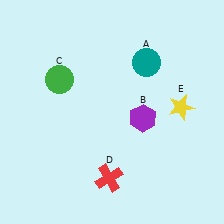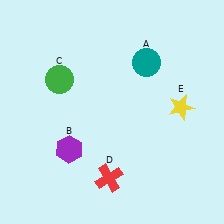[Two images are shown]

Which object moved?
The purple hexagon (B) moved left.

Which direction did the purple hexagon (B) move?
The purple hexagon (B) moved left.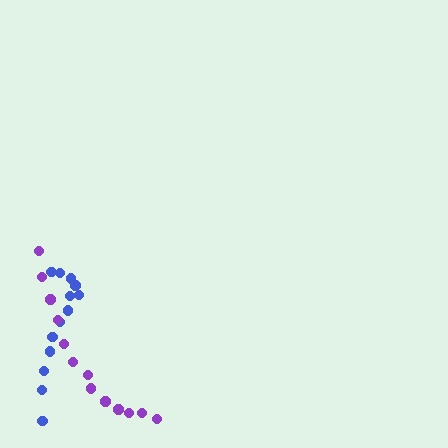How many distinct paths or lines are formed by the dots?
There are 2 distinct paths.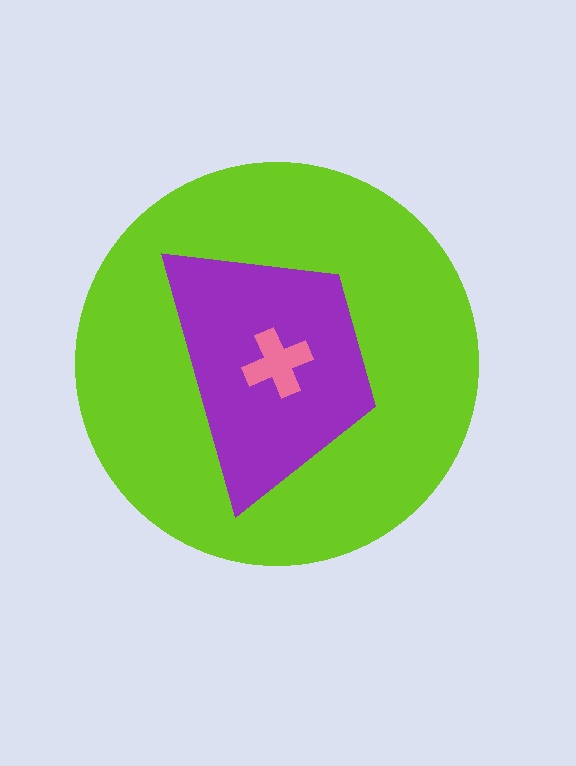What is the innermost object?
The pink cross.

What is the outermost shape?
The lime circle.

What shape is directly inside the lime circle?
The purple trapezoid.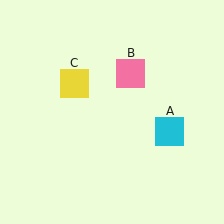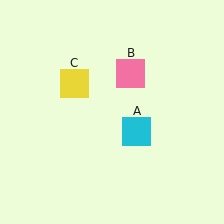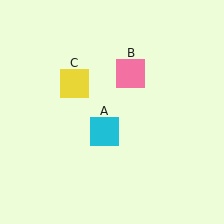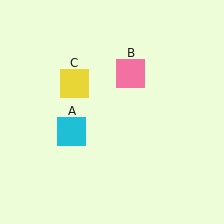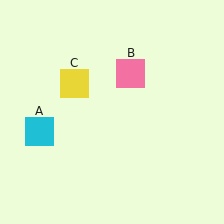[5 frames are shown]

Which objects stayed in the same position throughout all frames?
Pink square (object B) and yellow square (object C) remained stationary.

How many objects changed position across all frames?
1 object changed position: cyan square (object A).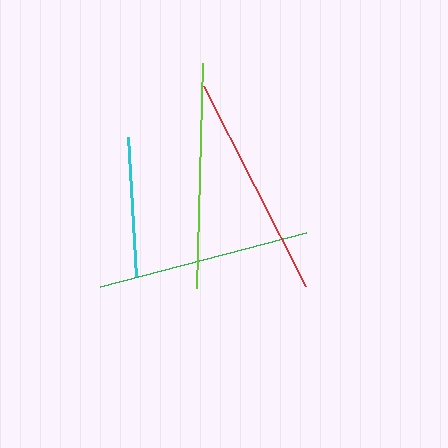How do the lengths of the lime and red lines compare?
The lime and red lines are approximately the same length.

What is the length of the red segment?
The red segment is approximately 224 pixels long.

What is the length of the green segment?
The green segment is approximately 213 pixels long.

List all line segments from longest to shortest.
From longest to shortest: lime, red, green, cyan.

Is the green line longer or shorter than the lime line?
The lime line is longer than the green line.